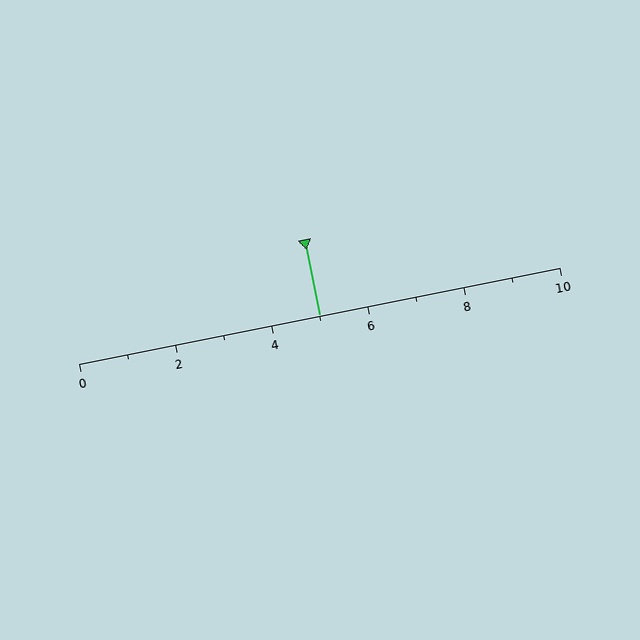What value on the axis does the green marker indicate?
The marker indicates approximately 5.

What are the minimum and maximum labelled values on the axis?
The axis runs from 0 to 10.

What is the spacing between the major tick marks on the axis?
The major ticks are spaced 2 apart.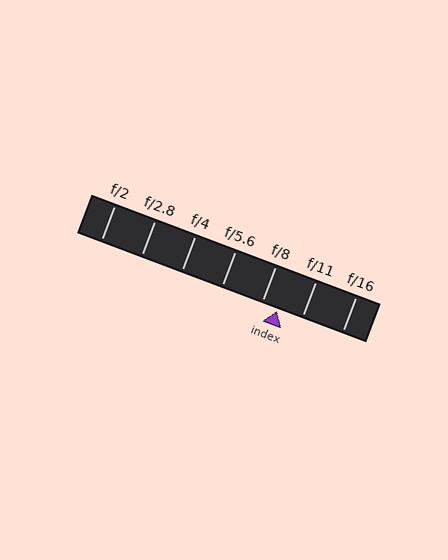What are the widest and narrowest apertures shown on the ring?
The widest aperture shown is f/2 and the narrowest is f/16.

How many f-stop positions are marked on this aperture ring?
There are 7 f-stop positions marked.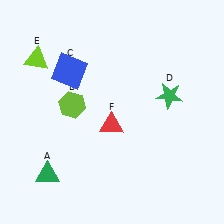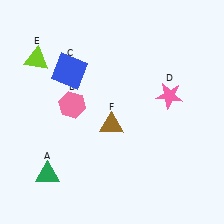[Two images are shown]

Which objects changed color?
B changed from lime to pink. D changed from green to pink. F changed from red to brown.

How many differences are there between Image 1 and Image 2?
There are 3 differences between the two images.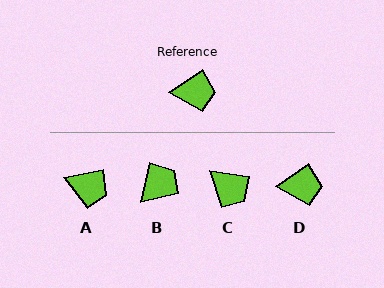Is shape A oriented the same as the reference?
No, it is off by about 24 degrees.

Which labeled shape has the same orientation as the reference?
D.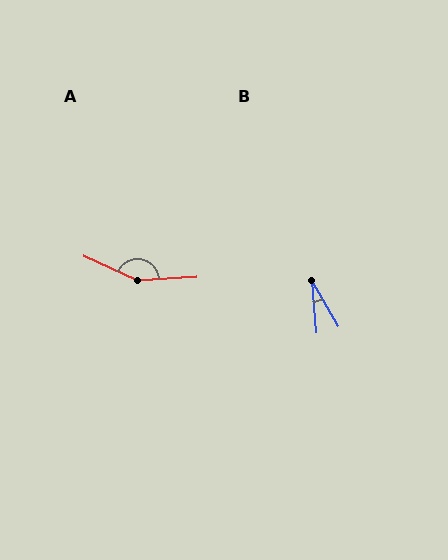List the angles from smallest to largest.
B (26°), A (151°).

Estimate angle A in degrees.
Approximately 151 degrees.